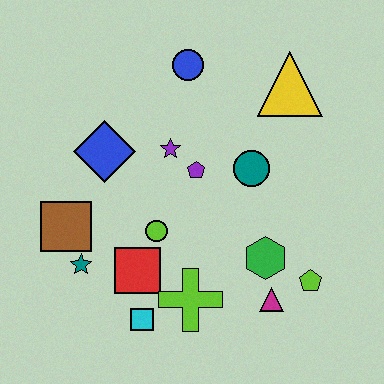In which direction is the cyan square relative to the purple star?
The cyan square is below the purple star.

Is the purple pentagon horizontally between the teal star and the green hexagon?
Yes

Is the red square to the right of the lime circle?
No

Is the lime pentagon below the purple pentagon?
Yes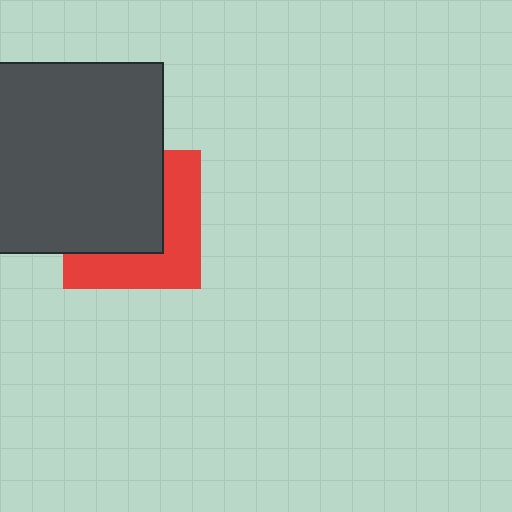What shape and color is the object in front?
The object in front is a dark gray square.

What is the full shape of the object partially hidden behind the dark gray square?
The partially hidden object is a red square.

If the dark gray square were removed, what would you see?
You would see the complete red square.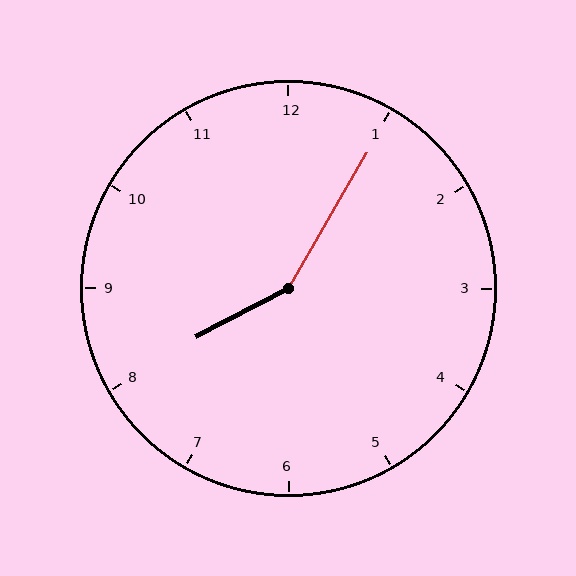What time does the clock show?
8:05.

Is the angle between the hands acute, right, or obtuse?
It is obtuse.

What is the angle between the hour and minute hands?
Approximately 148 degrees.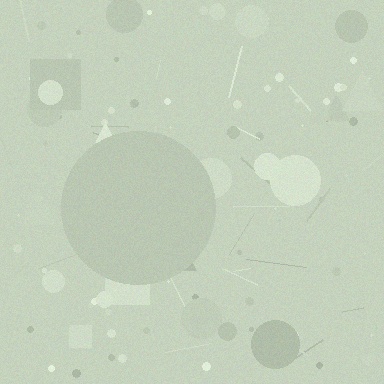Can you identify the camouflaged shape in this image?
The camouflaged shape is a circle.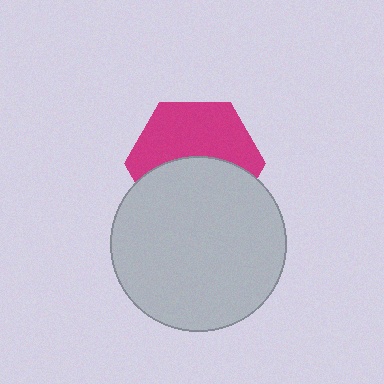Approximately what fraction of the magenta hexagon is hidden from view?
Roughly 49% of the magenta hexagon is hidden behind the light gray circle.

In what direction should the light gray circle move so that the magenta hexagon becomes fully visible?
The light gray circle should move down. That is the shortest direction to clear the overlap and leave the magenta hexagon fully visible.